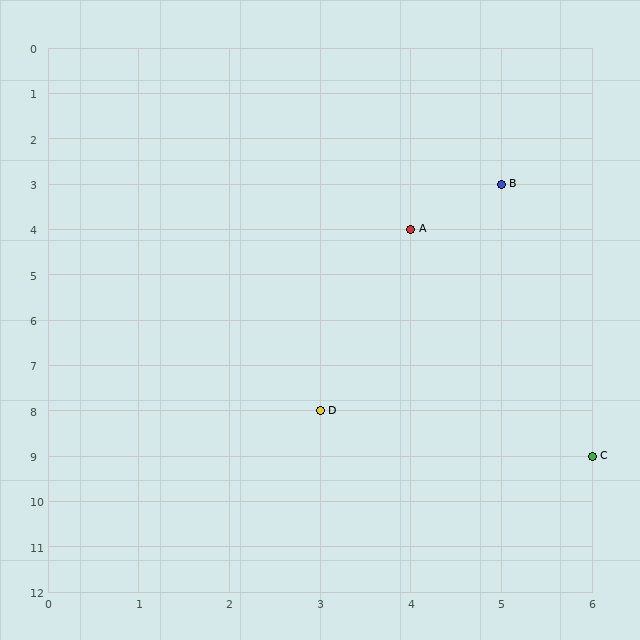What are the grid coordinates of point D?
Point D is at grid coordinates (3, 8).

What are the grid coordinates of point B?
Point B is at grid coordinates (5, 3).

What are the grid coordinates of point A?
Point A is at grid coordinates (4, 4).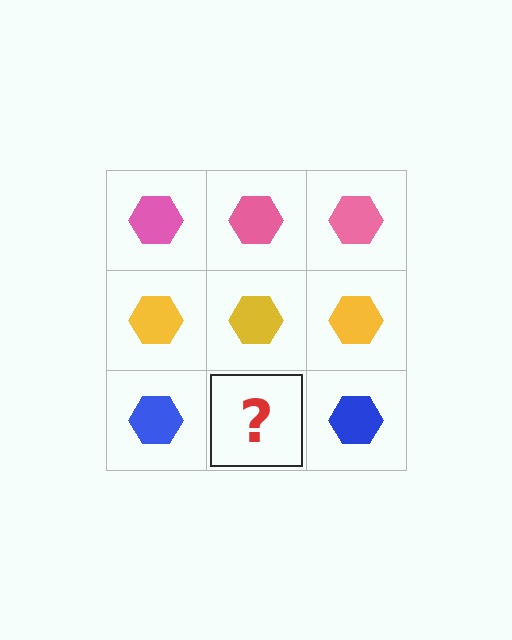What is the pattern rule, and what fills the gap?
The rule is that each row has a consistent color. The gap should be filled with a blue hexagon.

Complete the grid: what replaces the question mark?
The question mark should be replaced with a blue hexagon.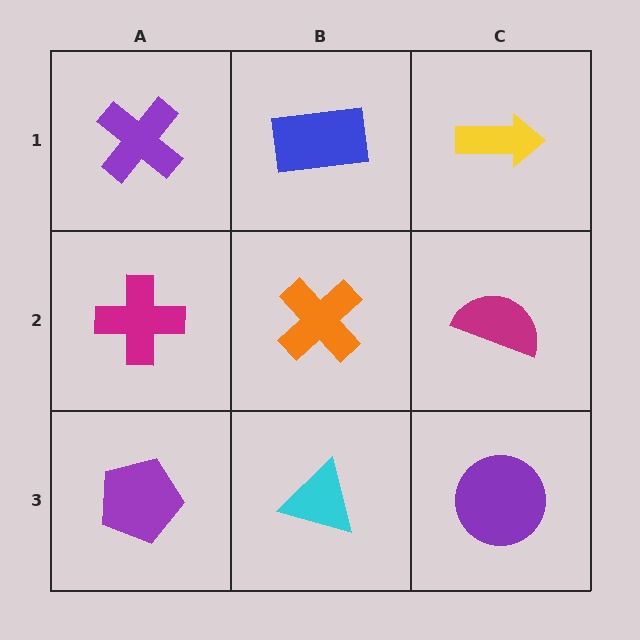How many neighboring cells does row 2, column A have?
3.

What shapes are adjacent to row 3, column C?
A magenta semicircle (row 2, column C), a cyan triangle (row 3, column B).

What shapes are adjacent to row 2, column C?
A yellow arrow (row 1, column C), a purple circle (row 3, column C), an orange cross (row 2, column B).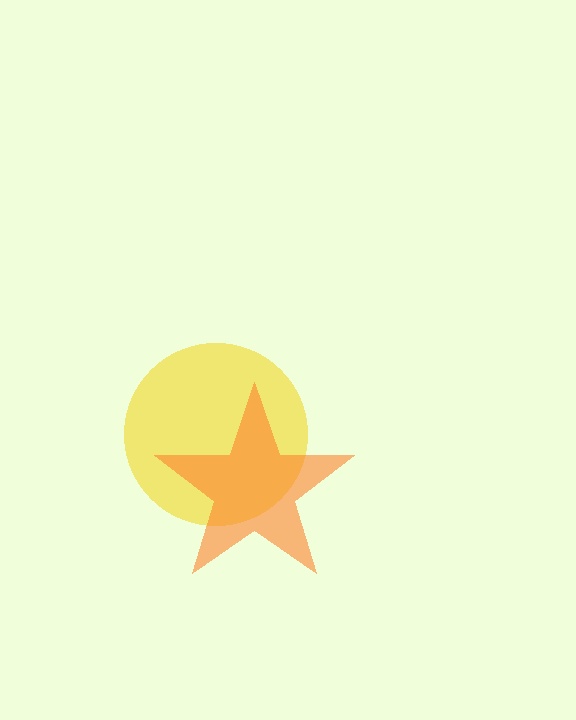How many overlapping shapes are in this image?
There are 2 overlapping shapes in the image.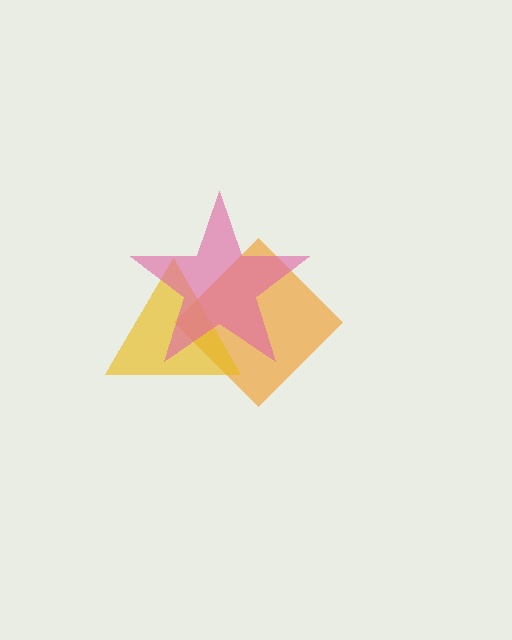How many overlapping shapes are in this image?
There are 3 overlapping shapes in the image.